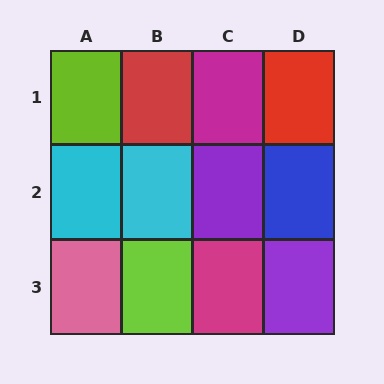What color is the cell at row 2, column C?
Purple.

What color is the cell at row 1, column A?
Lime.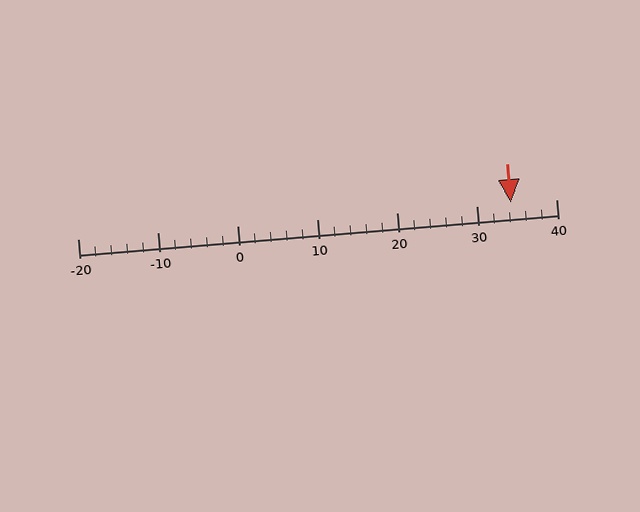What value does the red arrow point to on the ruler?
The red arrow points to approximately 34.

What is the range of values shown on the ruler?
The ruler shows values from -20 to 40.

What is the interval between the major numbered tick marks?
The major tick marks are spaced 10 units apart.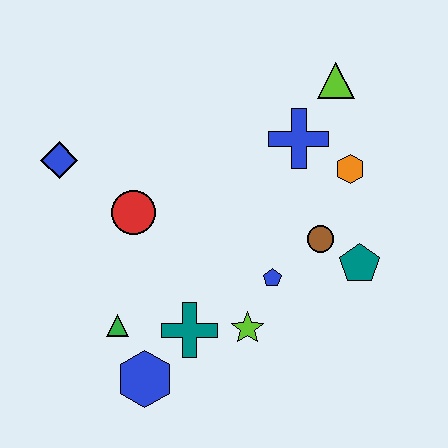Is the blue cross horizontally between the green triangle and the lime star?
No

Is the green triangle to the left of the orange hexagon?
Yes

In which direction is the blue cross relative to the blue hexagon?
The blue cross is above the blue hexagon.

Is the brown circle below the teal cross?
No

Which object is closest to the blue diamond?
The red circle is closest to the blue diamond.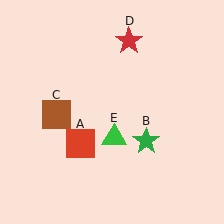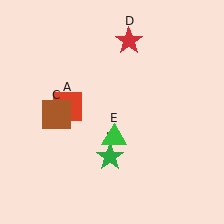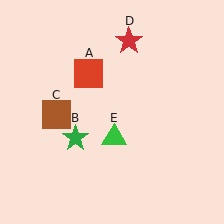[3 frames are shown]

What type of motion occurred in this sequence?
The red square (object A), green star (object B) rotated clockwise around the center of the scene.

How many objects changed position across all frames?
2 objects changed position: red square (object A), green star (object B).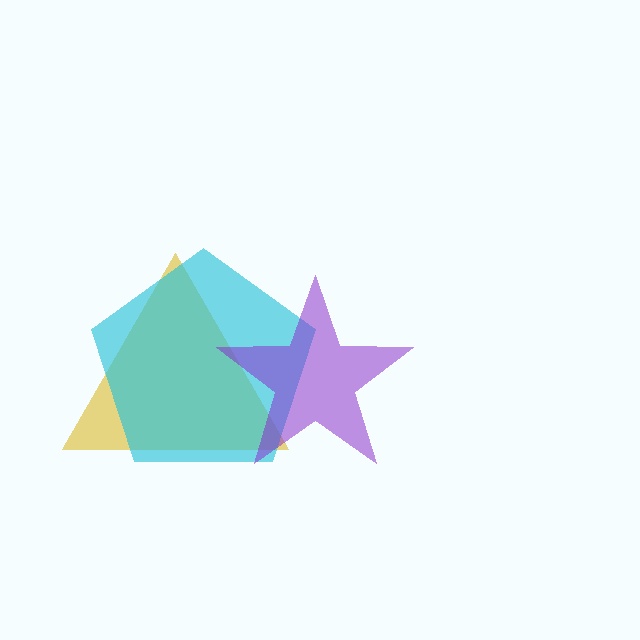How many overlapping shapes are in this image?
There are 3 overlapping shapes in the image.